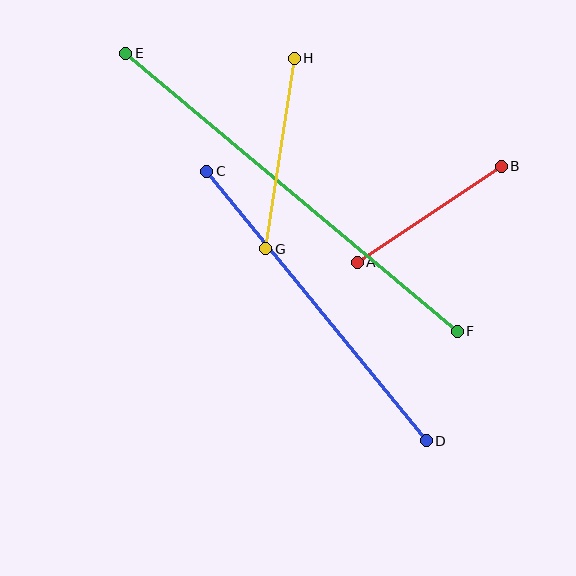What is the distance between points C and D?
The distance is approximately 348 pixels.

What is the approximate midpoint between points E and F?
The midpoint is at approximately (291, 192) pixels.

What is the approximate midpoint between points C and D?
The midpoint is at approximately (316, 306) pixels.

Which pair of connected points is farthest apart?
Points E and F are farthest apart.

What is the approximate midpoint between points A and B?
The midpoint is at approximately (429, 214) pixels.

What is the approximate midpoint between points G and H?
The midpoint is at approximately (280, 154) pixels.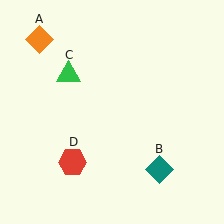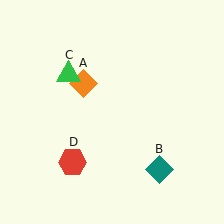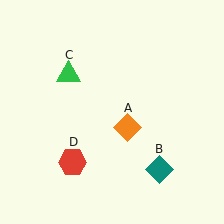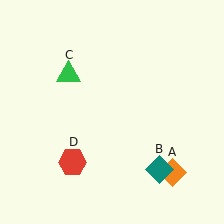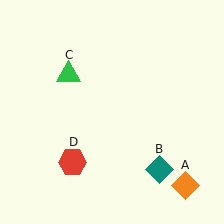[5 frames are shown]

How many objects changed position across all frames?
1 object changed position: orange diamond (object A).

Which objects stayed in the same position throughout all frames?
Teal diamond (object B) and green triangle (object C) and red hexagon (object D) remained stationary.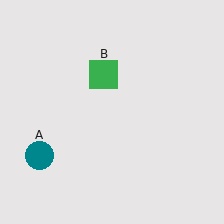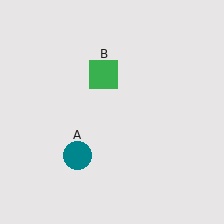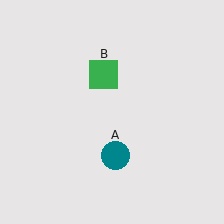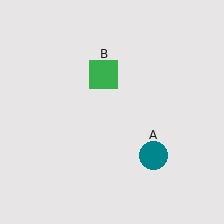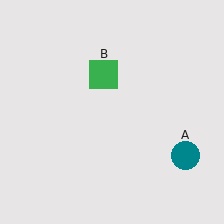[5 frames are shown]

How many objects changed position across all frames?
1 object changed position: teal circle (object A).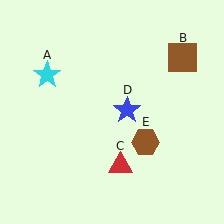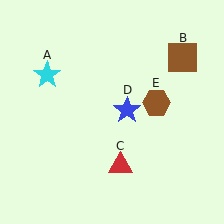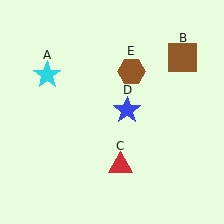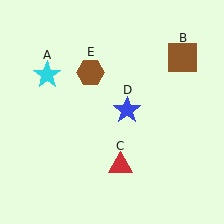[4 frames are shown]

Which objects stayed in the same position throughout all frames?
Cyan star (object A) and brown square (object B) and red triangle (object C) and blue star (object D) remained stationary.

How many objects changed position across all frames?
1 object changed position: brown hexagon (object E).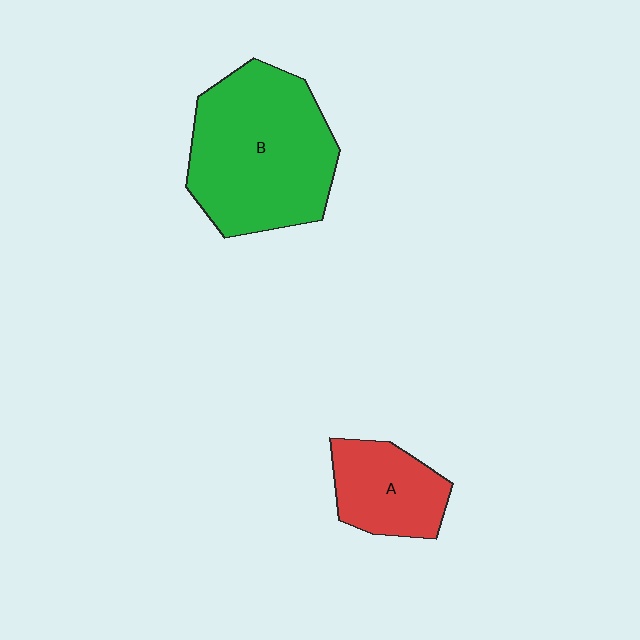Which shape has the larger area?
Shape B (green).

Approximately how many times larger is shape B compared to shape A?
Approximately 2.2 times.